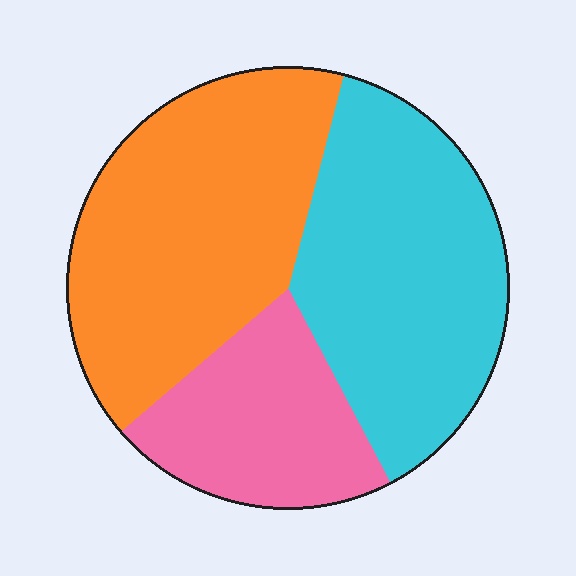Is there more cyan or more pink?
Cyan.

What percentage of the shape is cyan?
Cyan takes up between a quarter and a half of the shape.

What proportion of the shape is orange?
Orange covers 40% of the shape.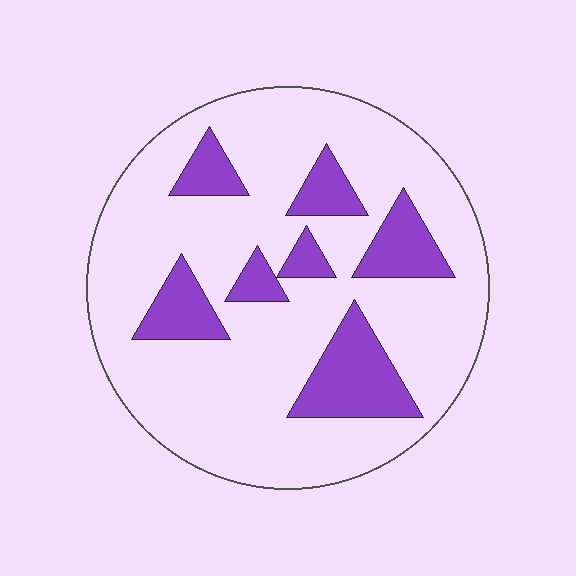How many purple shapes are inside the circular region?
7.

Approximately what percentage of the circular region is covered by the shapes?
Approximately 20%.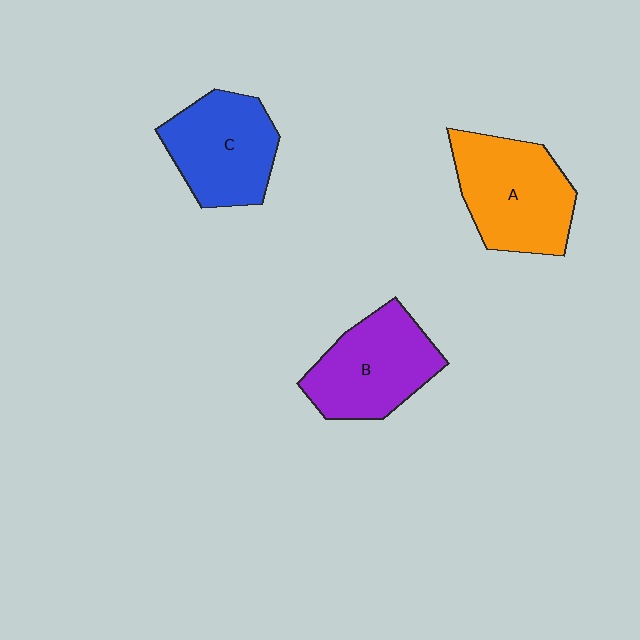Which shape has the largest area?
Shape A (orange).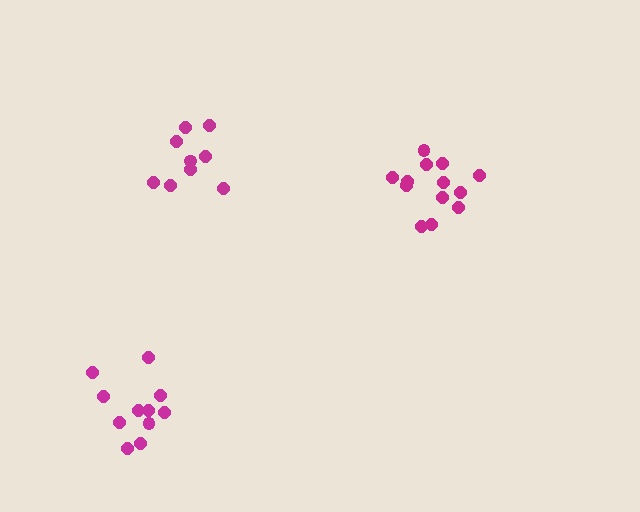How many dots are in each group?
Group 1: 13 dots, Group 2: 9 dots, Group 3: 11 dots (33 total).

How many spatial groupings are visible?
There are 3 spatial groupings.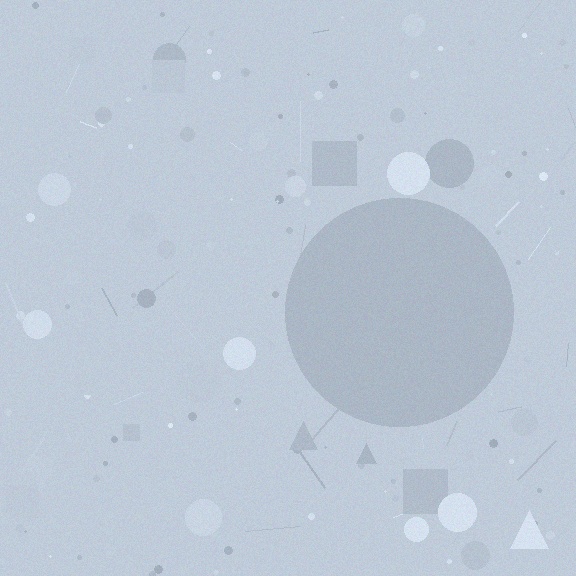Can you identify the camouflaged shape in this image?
The camouflaged shape is a circle.